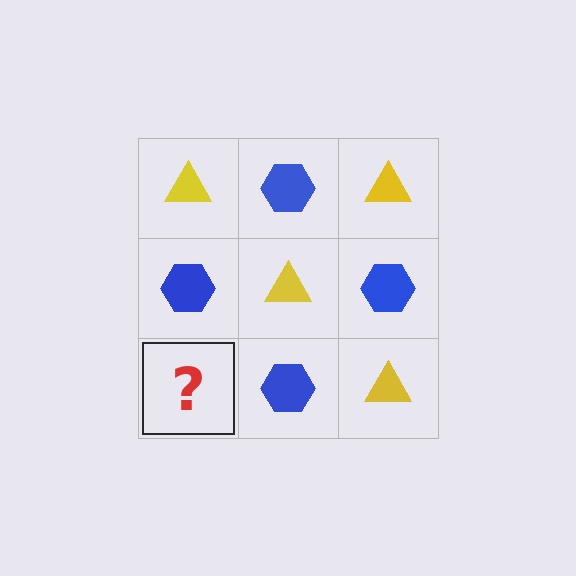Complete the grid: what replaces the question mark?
The question mark should be replaced with a yellow triangle.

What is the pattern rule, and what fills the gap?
The rule is that it alternates yellow triangle and blue hexagon in a checkerboard pattern. The gap should be filled with a yellow triangle.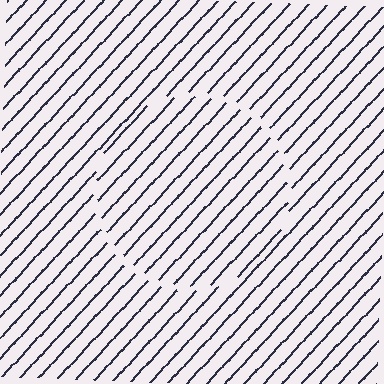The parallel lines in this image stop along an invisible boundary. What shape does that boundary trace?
An illusory circle. The interior of the shape contains the same grating, shifted by half a period — the contour is defined by the phase discontinuity where line-ends from the inner and outer gratings abut.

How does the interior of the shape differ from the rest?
The interior of the shape contains the same grating, shifted by half a period — the contour is defined by the phase discontinuity where line-ends from the inner and outer gratings abut.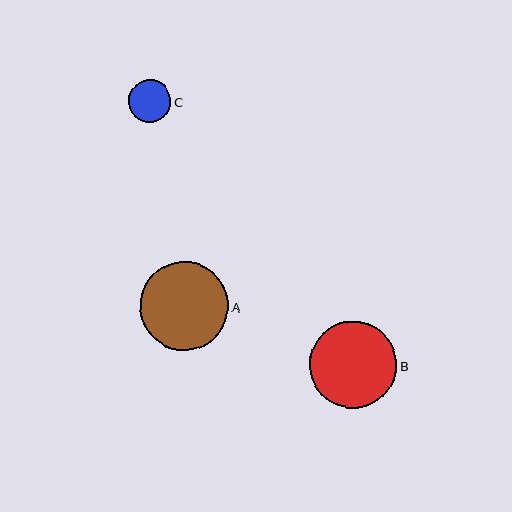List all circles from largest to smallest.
From largest to smallest: A, B, C.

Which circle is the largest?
Circle A is the largest with a size of approximately 88 pixels.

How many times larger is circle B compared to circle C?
Circle B is approximately 2.0 times the size of circle C.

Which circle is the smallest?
Circle C is the smallest with a size of approximately 43 pixels.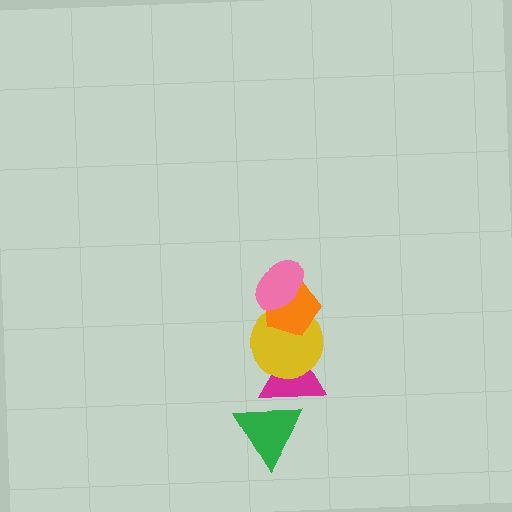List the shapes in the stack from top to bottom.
From top to bottom: the pink ellipse, the orange pentagon, the yellow circle, the magenta triangle, the green triangle.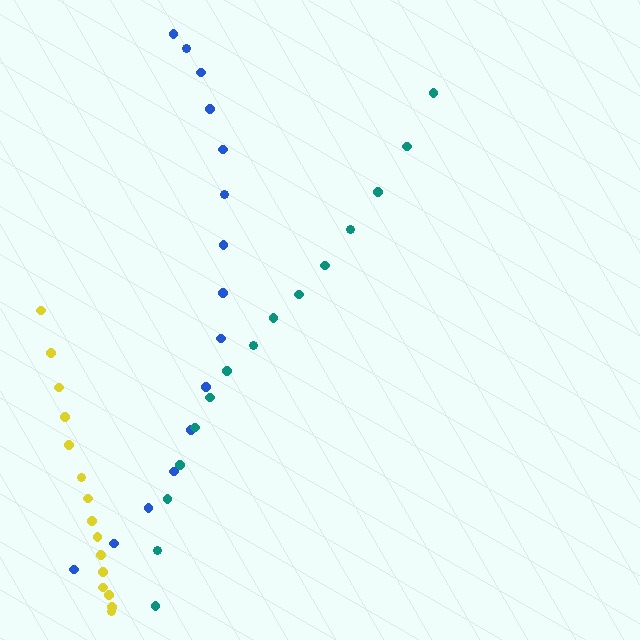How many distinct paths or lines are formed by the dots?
There are 3 distinct paths.